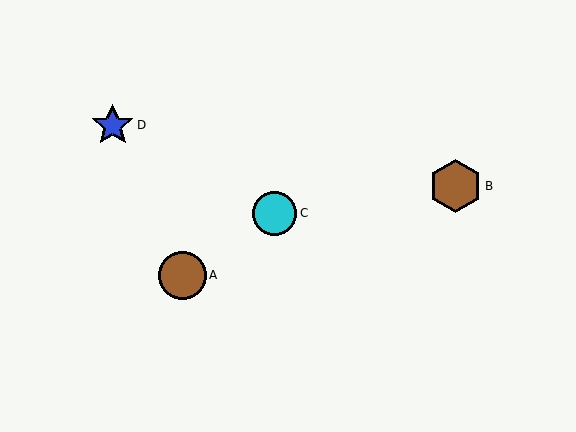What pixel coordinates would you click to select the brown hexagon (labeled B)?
Click at (456, 186) to select the brown hexagon B.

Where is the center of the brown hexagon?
The center of the brown hexagon is at (456, 186).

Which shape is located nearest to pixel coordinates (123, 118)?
The blue star (labeled D) at (113, 125) is nearest to that location.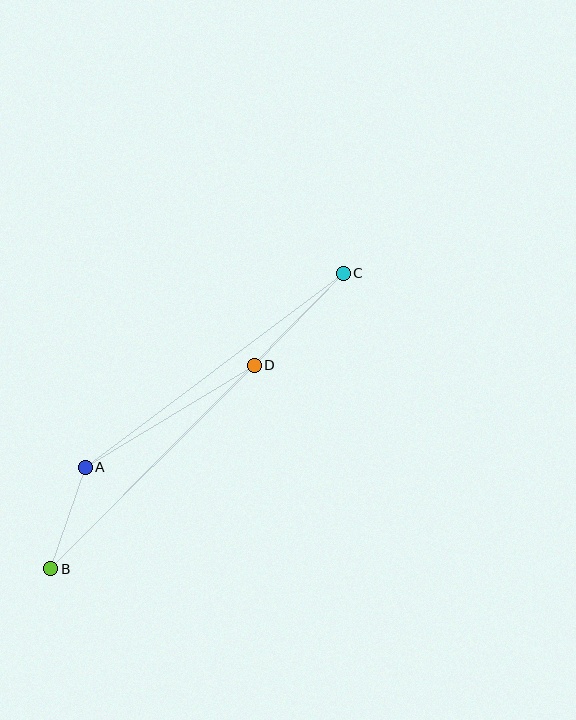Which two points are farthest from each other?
Points B and C are farthest from each other.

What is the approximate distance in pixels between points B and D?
The distance between B and D is approximately 288 pixels.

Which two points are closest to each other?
Points A and B are closest to each other.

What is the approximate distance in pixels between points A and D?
The distance between A and D is approximately 197 pixels.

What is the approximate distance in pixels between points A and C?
The distance between A and C is approximately 323 pixels.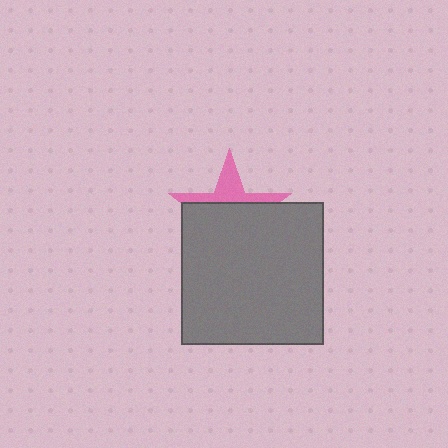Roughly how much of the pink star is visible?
A small part of it is visible (roughly 33%).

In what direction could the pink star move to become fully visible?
The pink star could move up. That would shift it out from behind the gray square entirely.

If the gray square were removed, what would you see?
You would see the complete pink star.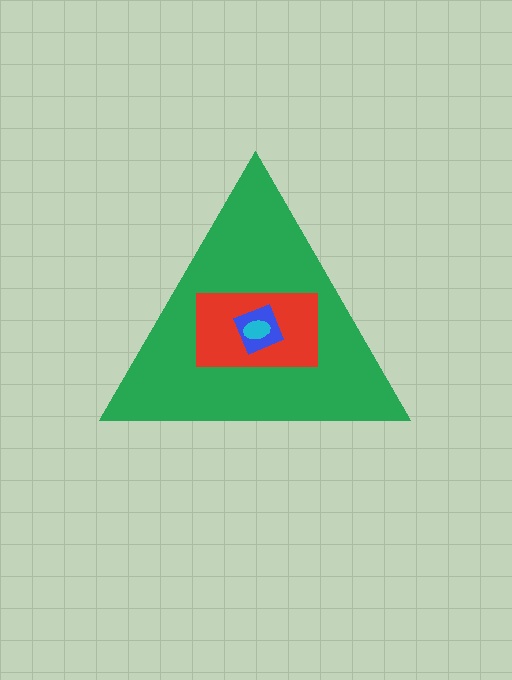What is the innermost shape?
The cyan ellipse.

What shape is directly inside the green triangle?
The red rectangle.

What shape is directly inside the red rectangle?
The blue square.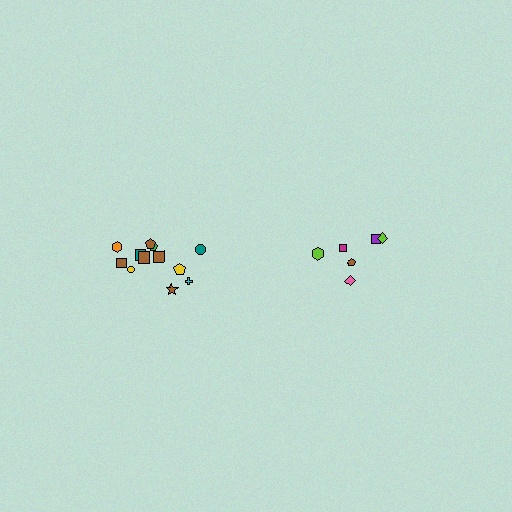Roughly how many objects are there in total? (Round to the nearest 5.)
Roughly 20 objects in total.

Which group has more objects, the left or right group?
The left group.